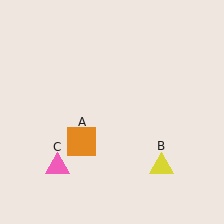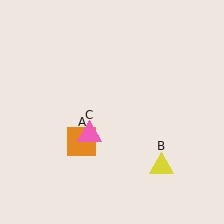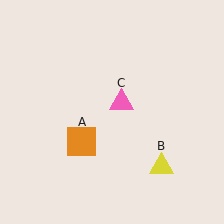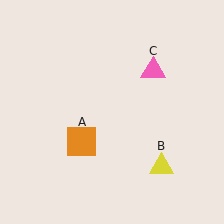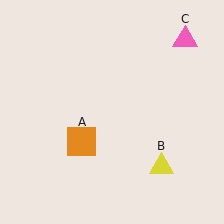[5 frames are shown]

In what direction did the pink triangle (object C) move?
The pink triangle (object C) moved up and to the right.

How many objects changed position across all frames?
1 object changed position: pink triangle (object C).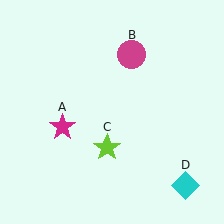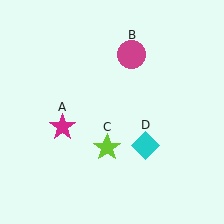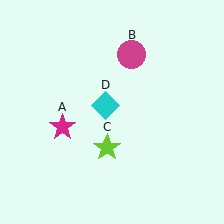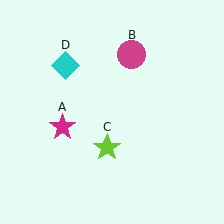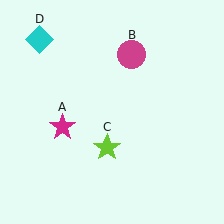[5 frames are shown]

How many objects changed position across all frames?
1 object changed position: cyan diamond (object D).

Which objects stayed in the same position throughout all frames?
Magenta star (object A) and magenta circle (object B) and lime star (object C) remained stationary.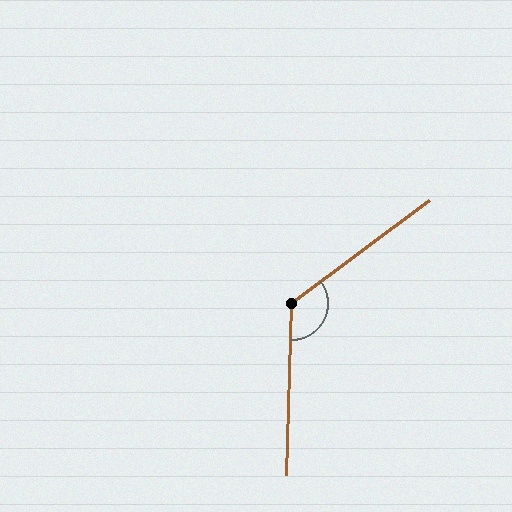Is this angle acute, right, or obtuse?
It is obtuse.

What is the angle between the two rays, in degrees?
Approximately 129 degrees.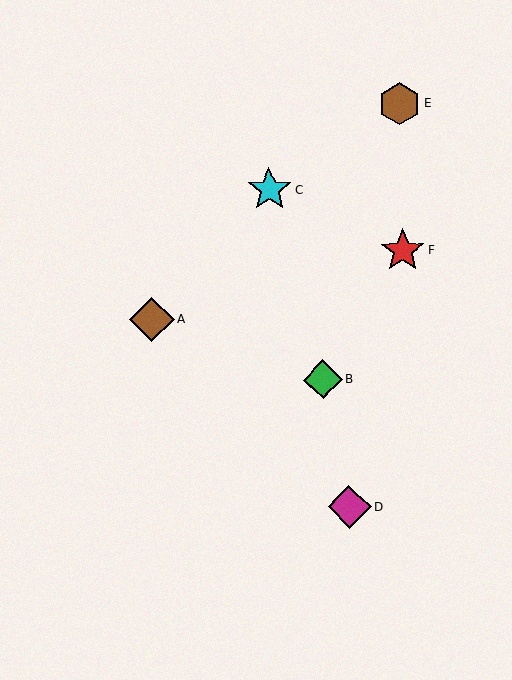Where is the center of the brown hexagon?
The center of the brown hexagon is at (399, 103).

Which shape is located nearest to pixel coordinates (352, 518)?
The magenta diamond (labeled D) at (349, 507) is nearest to that location.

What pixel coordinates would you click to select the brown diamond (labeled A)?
Click at (152, 319) to select the brown diamond A.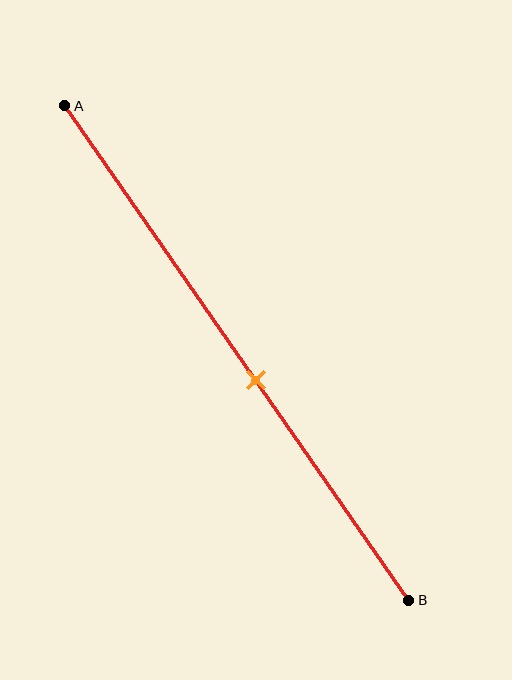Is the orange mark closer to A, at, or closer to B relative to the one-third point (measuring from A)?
The orange mark is closer to point B than the one-third point of segment AB.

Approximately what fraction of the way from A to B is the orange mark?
The orange mark is approximately 55% of the way from A to B.